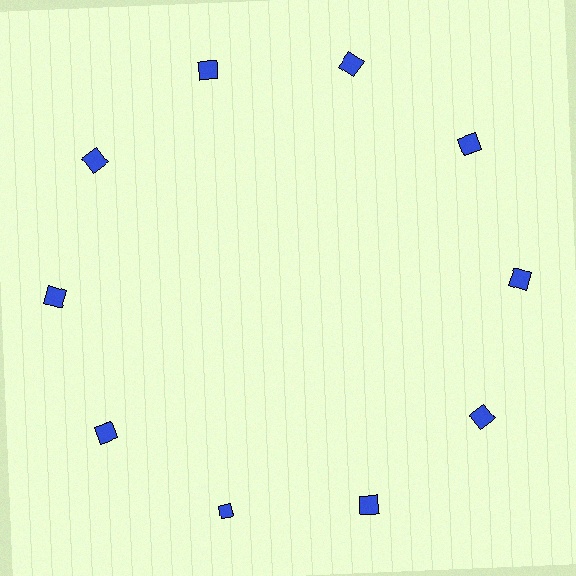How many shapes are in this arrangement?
There are 10 shapes arranged in a ring pattern.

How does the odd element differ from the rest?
It has a different shape: diamond instead of square.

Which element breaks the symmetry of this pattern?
The blue diamond at roughly the 7 o'clock position breaks the symmetry. All other shapes are blue squares.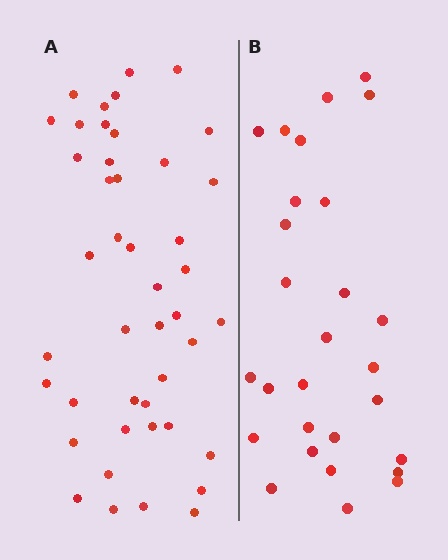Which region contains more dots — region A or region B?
Region A (the left region) has more dots.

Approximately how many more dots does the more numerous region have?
Region A has approximately 15 more dots than region B.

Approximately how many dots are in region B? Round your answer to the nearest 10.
About 30 dots. (The exact count is 28, which rounds to 30.)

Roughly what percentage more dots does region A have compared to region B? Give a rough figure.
About 55% more.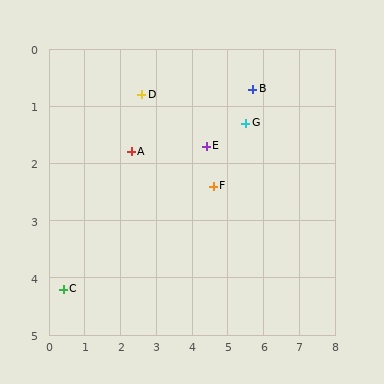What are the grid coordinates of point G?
Point G is at approximately (5.5, 1.3).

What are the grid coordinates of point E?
Point E is at approximately (4.4, 1.7).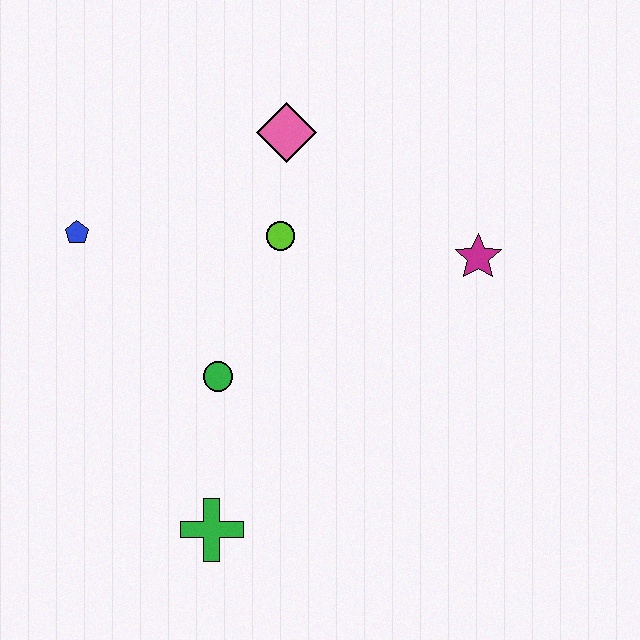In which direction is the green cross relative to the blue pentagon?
The green cross is below the blue pentagon.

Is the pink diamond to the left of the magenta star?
Yes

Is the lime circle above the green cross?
Yes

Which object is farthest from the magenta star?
The blue pentagon is farthest from the magenta star.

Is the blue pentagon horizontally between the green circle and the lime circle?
No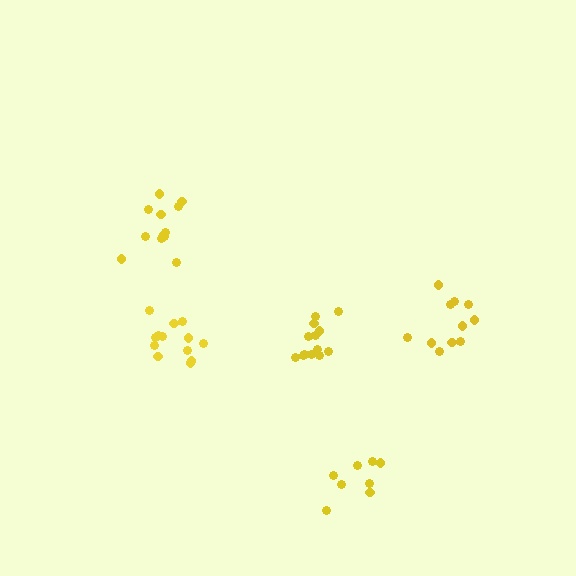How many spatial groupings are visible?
There are 5 spatial groupings.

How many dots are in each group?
Group 1: 13 dots, Group 2: 8 dots, Group 3: 11 dots, Group 4: 13 dots, Group 5: 12 dots (57 total).